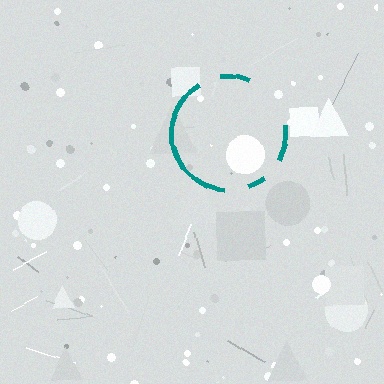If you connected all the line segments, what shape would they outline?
They would outline a circle.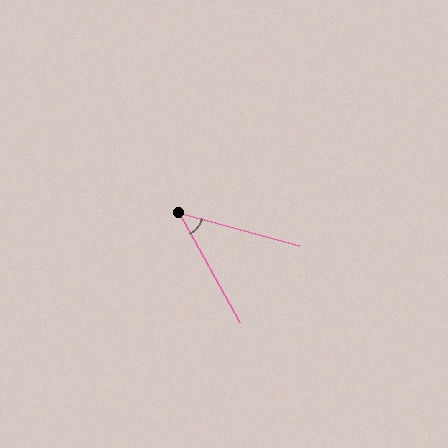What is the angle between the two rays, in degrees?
Approximately 46 degrees.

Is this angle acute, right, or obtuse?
It is acute.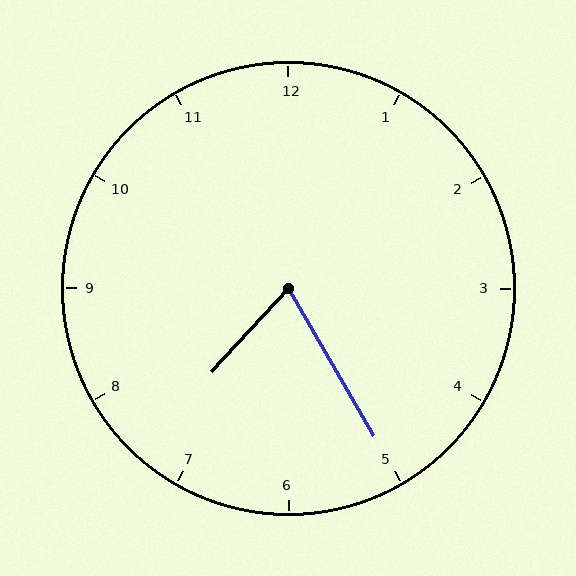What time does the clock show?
7:25.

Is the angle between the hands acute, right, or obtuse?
It is acute.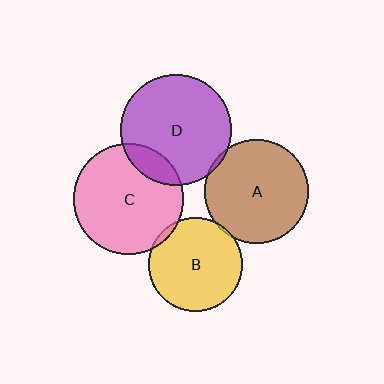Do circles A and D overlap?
Yes.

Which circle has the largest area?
Circle D (purple).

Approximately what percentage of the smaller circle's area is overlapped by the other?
Approximately 5%.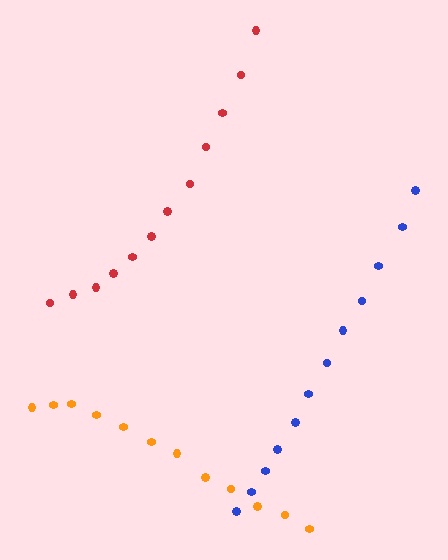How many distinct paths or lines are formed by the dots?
There are 3 distinct paths.